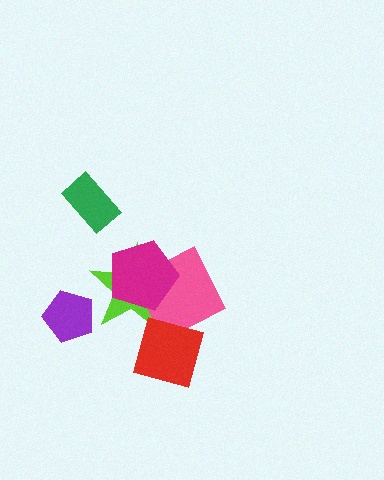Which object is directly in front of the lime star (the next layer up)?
The pink diamond is directly in front of the lime star.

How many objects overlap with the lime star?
2 objects overlap with the lime star.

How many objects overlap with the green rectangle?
0 objects overlap with the green rectangle.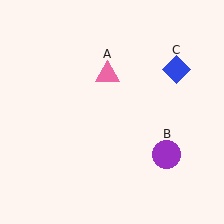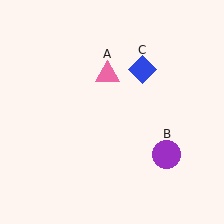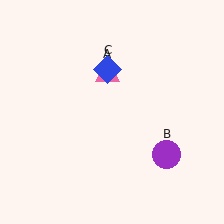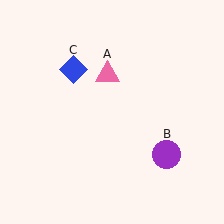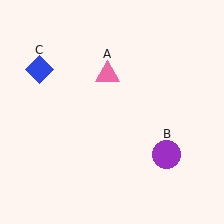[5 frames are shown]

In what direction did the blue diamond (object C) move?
The blue diamond (object C) moved left.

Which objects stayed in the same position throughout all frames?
Pink triangle (object A) and purple circle (object B) remained stationary.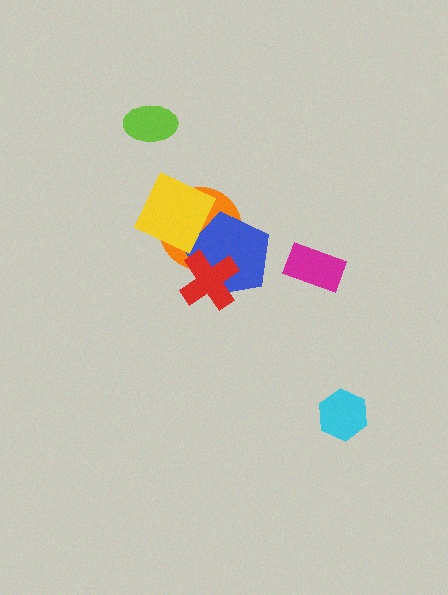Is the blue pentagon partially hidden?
Yes, it is partially covered by another shape.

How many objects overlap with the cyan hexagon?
0 objects overlap with the cyan hexagon.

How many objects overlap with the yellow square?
1 object overlaps with the yellow square.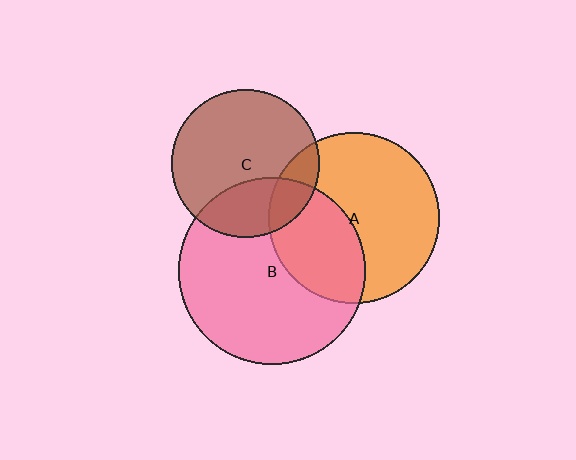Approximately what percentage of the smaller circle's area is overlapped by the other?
Approximately 30%.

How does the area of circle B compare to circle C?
Approximately 1.6 times.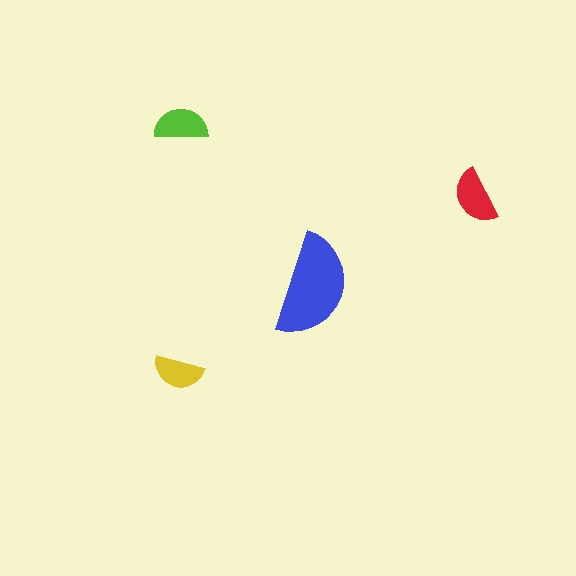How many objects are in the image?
There are 4 objects in the image.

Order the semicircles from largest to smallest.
the blue one, the red one, the lime one, the yellow one.